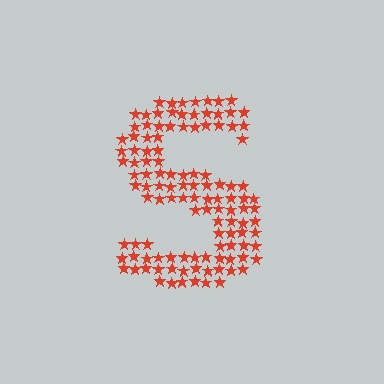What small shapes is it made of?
It is made of small stars.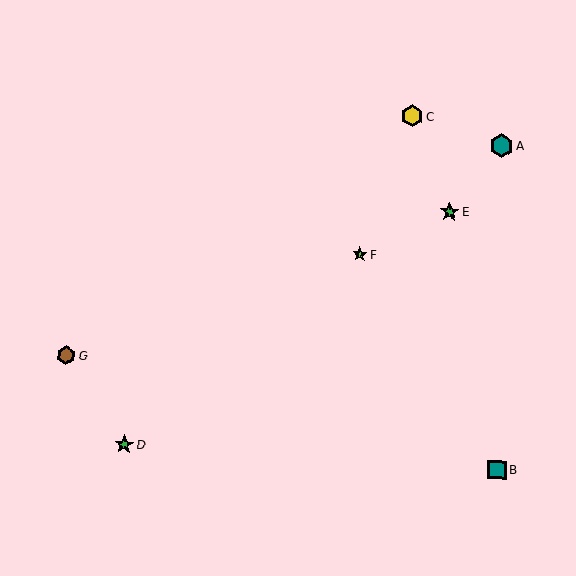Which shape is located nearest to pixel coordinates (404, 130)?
The yellow hexagon (labeled C) at (412, 116) is nearest to that location.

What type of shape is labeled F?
Shape F is a lime star.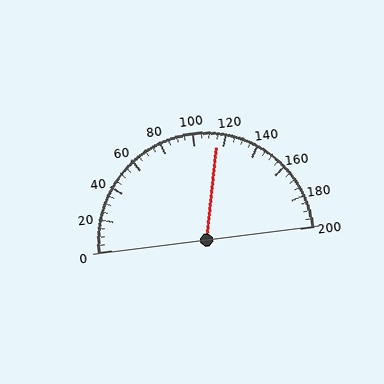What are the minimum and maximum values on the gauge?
The gauge ranges from 0 to 200.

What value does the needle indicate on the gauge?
The needle indicates approximately 115.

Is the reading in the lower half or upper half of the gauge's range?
The reading is in the upper half of the range (0 to 200).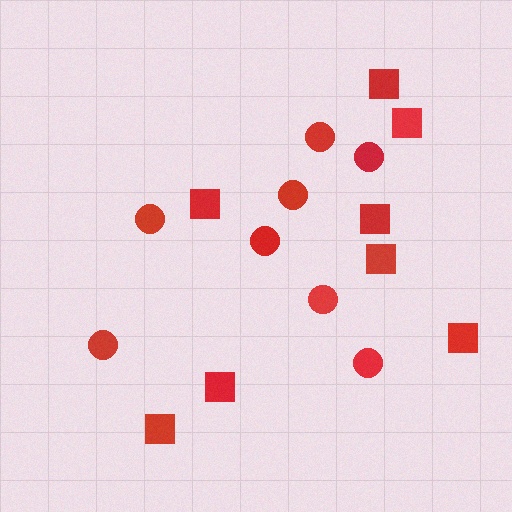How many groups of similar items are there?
There are 2 groups: one group of squares (8) and one group of circles (8).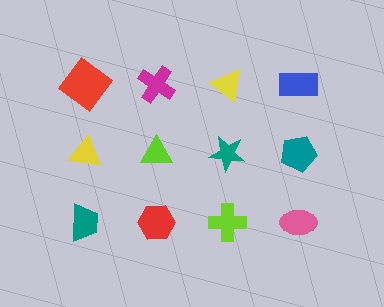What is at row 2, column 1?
A yellow triangle.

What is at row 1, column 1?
A red diamond.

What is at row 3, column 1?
A teal trapezoid.